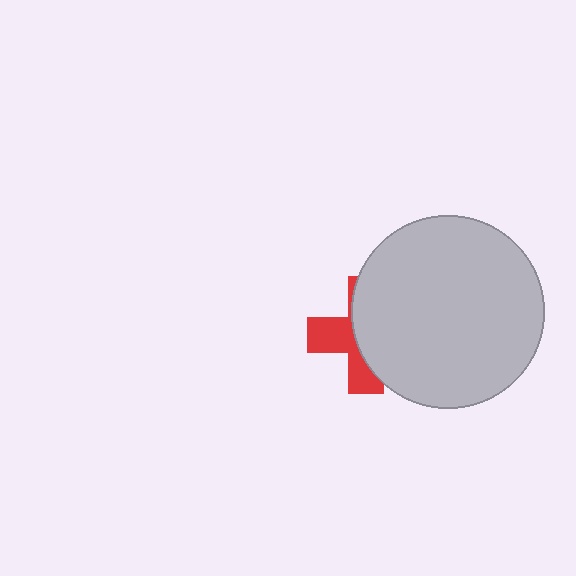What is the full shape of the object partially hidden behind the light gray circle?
The partially hidden object is a red cross.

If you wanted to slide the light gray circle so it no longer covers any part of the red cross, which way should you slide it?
Slide it right — that is the most direct way to separate the two shapes.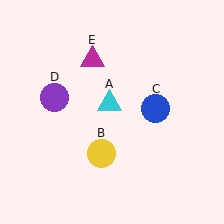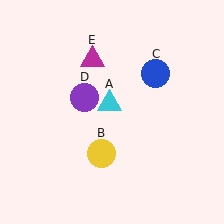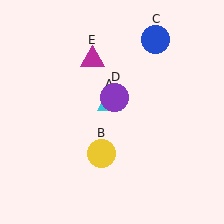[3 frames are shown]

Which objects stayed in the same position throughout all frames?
Cyan triangle (object A) and yellow circle (object B) and magenta triangle (object E) remained stationary.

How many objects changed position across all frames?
2 objects changed position: blue circle (object C), purple circle (object D).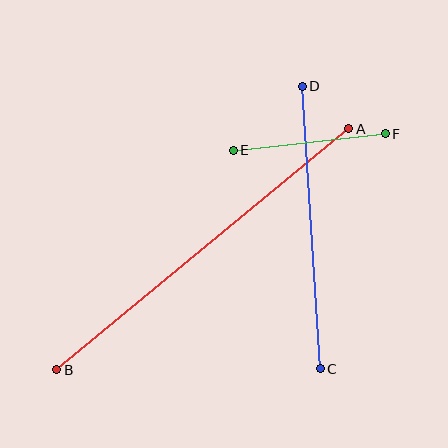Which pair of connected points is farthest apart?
Points A and B are farthest apart.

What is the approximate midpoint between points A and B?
The midpoint is at approximately (203, 249) pixels.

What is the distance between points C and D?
The distance is approximately 283 pixels.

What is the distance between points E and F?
The distance is approximately 153 pixels.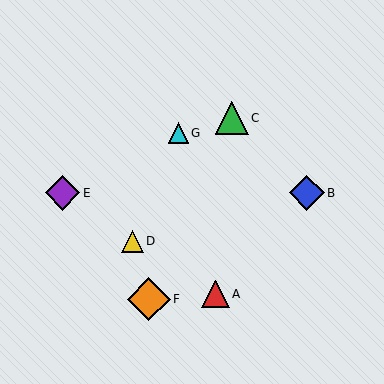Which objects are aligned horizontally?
Objects B, E are aligned horizontally.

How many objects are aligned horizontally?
2 objects (B, E) are aligned horizontally.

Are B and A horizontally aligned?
No, B is at y≈193 and A is at y≈294.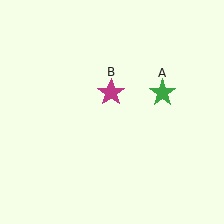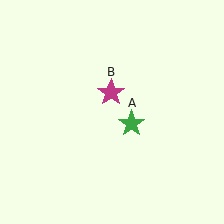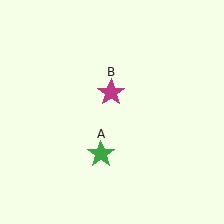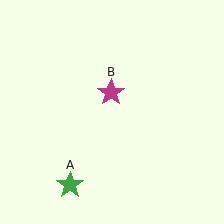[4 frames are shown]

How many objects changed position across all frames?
1 object changed position: green star (object A).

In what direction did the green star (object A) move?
The green star (object A) moved down and to the left.